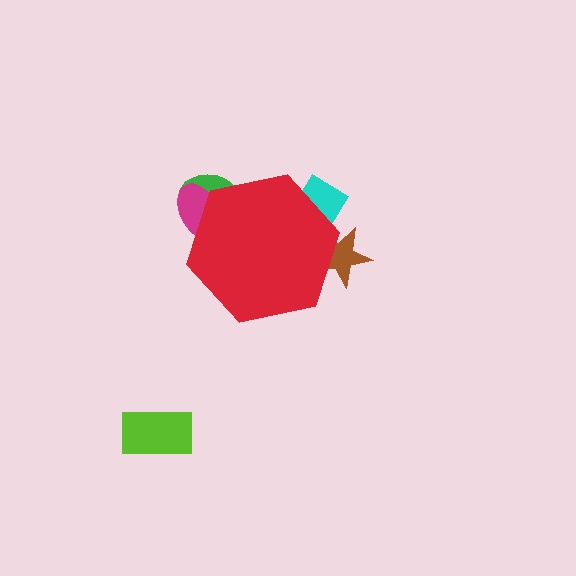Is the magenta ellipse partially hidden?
Yes, the magenta ellipse is partially hidden behind the red hexagon.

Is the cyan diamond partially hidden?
Yes, the cyan diamond is partially hidden behind the red hexagon.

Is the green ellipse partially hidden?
Yes, the green ellipse is partially hidden behind the red hexagon.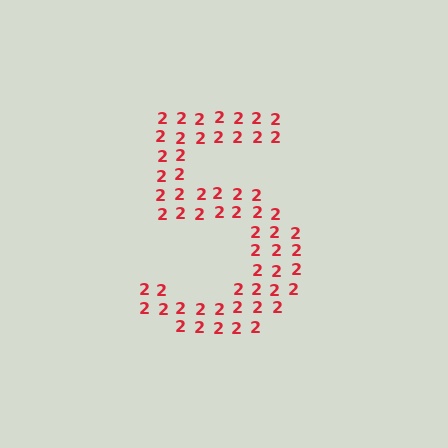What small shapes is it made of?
It is made of small digit 2's.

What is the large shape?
The large shape is the digit 5.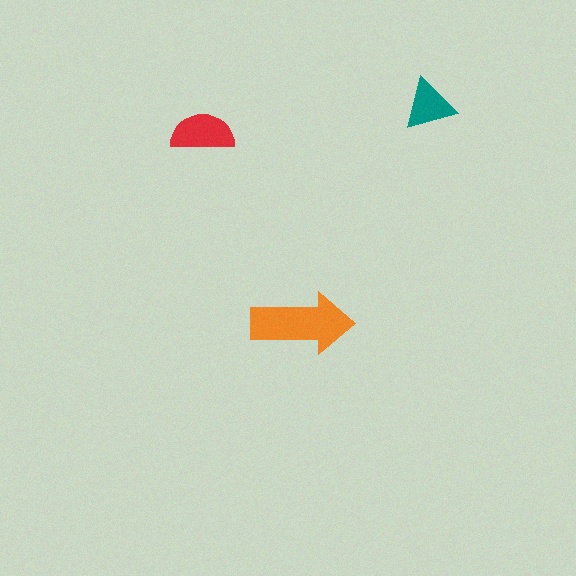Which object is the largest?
The orange arrow.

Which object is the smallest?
The teal triangle.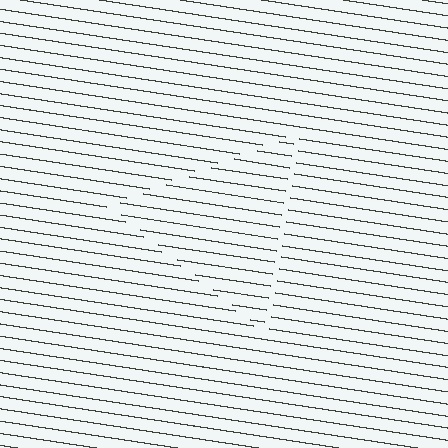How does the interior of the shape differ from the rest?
The interior of the shape contains the same grating, shifted by half a period — the contour is defined by the phase discontinuity where line-ends from the inner and outer gratings abut.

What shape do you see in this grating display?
An illusory triangle. The interior of the shape contains the same grating, shifted by half a period — the contour is defined by the phase discontinuity where line-ends from the inner and outer gratings abut.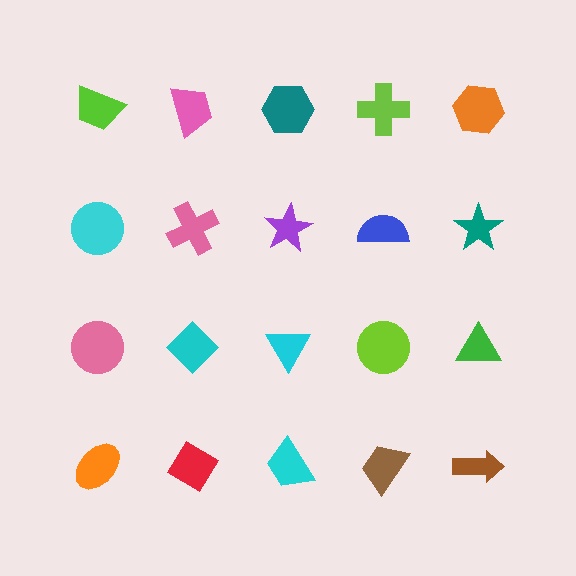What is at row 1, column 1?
A lime trapezoid.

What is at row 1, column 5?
An orange hexagon.